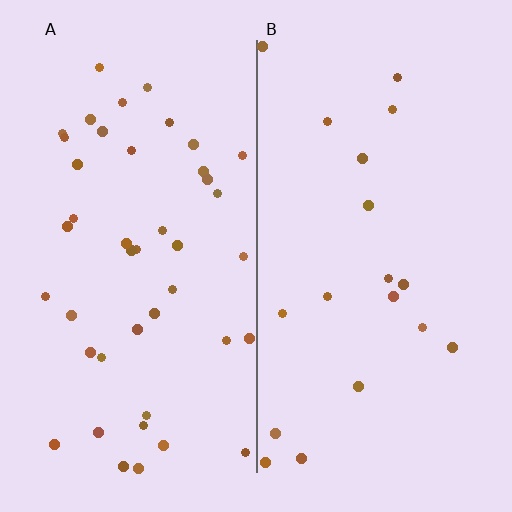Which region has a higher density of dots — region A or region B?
A (the left).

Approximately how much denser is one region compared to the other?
Approximately 2.4× — region A over region B.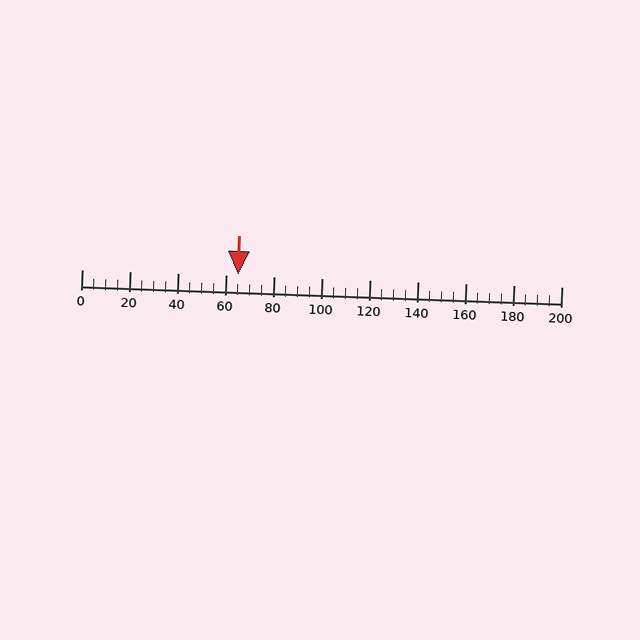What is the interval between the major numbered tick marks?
The major tick marks are spaced 20 units apart.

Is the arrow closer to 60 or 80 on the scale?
The arrow is closer to 60.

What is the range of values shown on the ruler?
The ruler shows values from 0 to 200.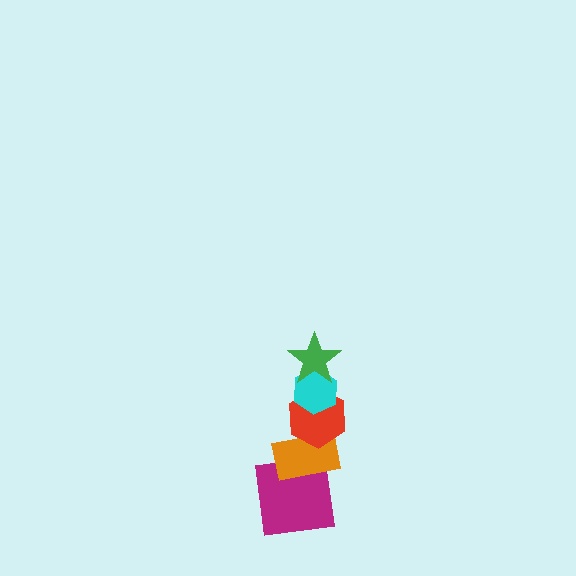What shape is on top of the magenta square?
The orange rectangle is on top of the magenta square.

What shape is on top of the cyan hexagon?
The green star is on top of the cyan hexagon.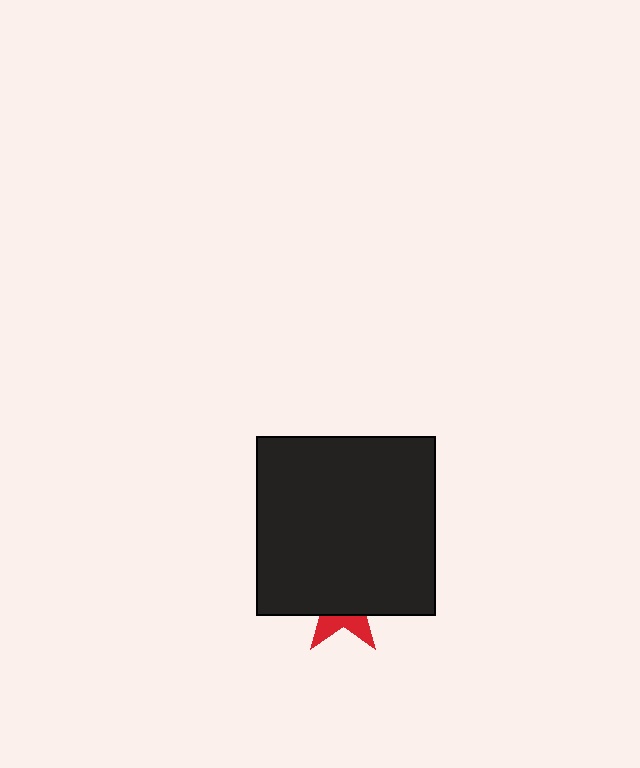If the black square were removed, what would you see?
You would see the complete red star.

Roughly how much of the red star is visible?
A small part of it is visible (roughly 31%).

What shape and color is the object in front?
The object in front is a black square.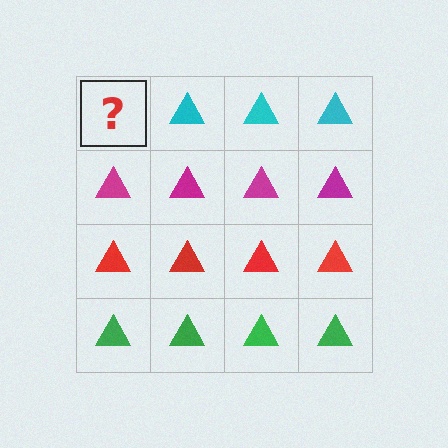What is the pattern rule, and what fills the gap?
The rule is that each row has a consistent color. The gap should be filled with a cyan triangle.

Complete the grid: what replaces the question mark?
The question mark should be replaced with a cyan triangle.